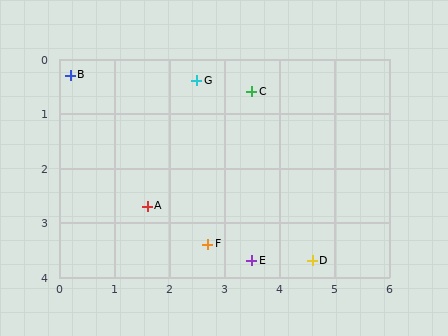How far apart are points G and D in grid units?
Points G and D are about 3.9 grid units apart.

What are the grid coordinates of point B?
Point B is at approximately (0.2, 0.3).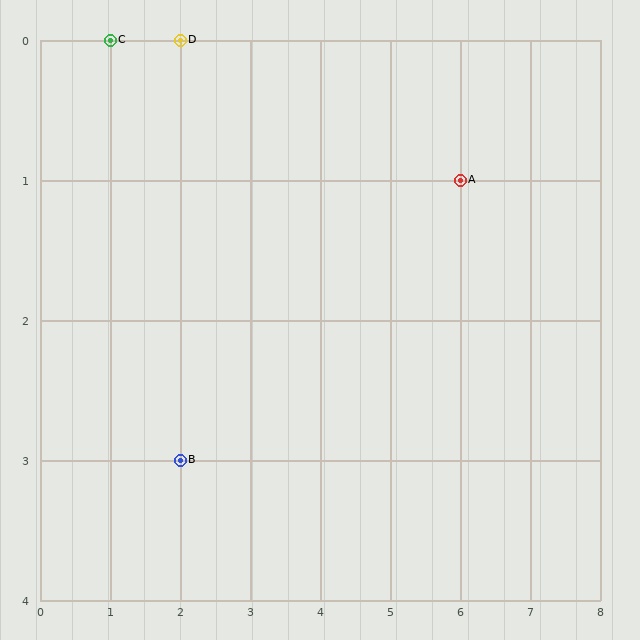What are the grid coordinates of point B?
Point B is at grid coordinates (2, 3).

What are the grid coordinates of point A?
Point A is at grid coordinates (6, 1).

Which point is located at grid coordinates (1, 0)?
Point C is at (1, 0).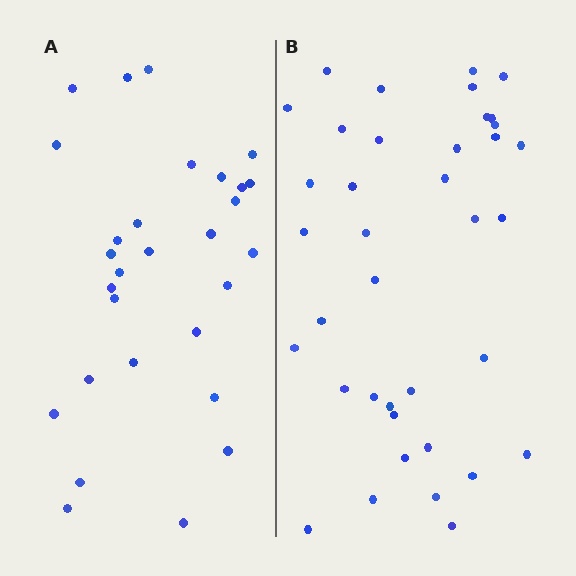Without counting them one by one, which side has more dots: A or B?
Region B (the right region) has more dots.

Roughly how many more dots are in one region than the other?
Region B has roughly 8 or so more dots than region A.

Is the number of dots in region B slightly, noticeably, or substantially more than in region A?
Region B has noticeably more, but not dramatically so. The ratio is roughly 1.3 to 1.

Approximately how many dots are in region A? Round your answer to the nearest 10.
About 30 dots. (The exact count is 29, which rounds to 30.)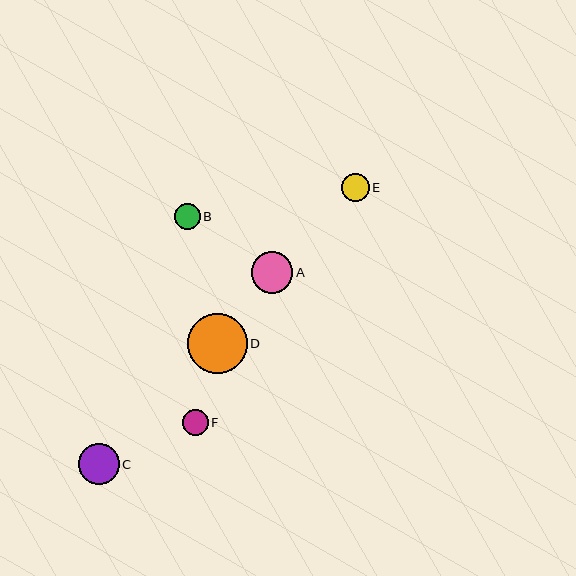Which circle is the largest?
Circle D is the largest with a size of approximately 60 pixels.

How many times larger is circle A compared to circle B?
Circle A is approximately 1.6 times the size of circle B.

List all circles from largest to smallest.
From largest to smallest: D, A, C, E, B, F.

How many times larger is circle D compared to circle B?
Circle D is approximately 2.3 times the size of circle B.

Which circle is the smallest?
Circle F is the smallest with a size of approximately 26 pixels.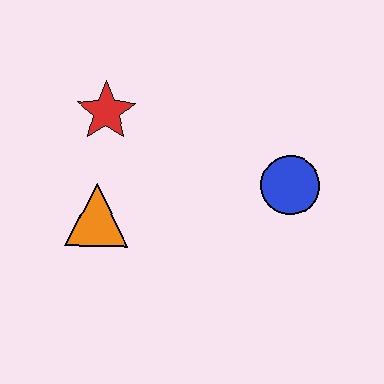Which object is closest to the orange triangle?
The red star is closest to the orange triangle.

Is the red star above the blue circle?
Yes